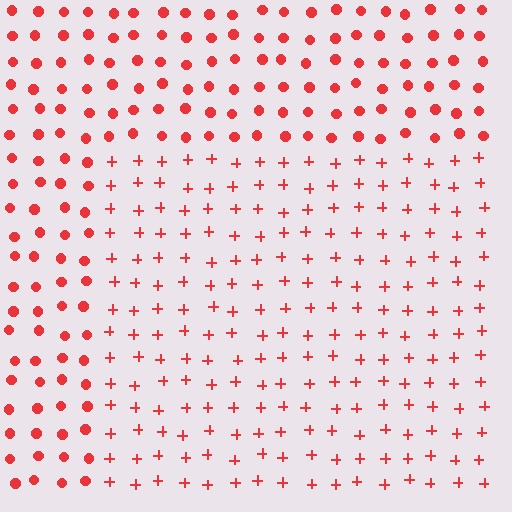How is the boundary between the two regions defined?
The boundary is defined by a change in element shape: plus signs inside vs. circles outside. All elements share the same color and spacing.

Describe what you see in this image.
The image is filled with small red elements arranged in a uniform grid. A rectangle-shaped region contains plus signs, while the surrounding area contains circles. The boundary is defined purely by the change in element shape.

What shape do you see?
I see a rectangle.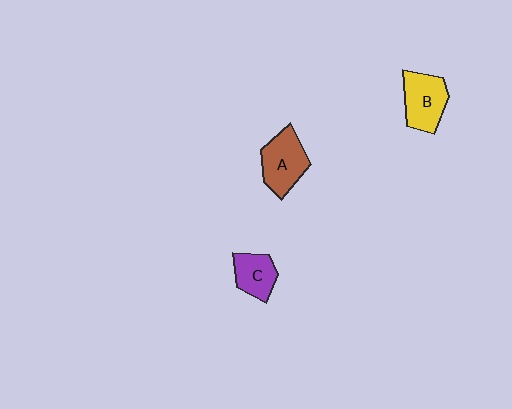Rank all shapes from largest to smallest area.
From largest to smallest: A (brown), B (yellow), C (purple).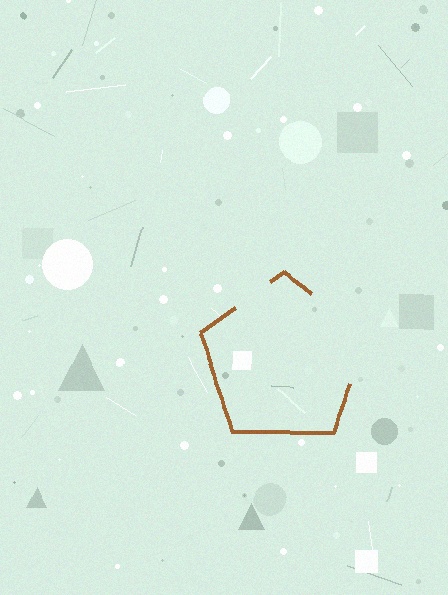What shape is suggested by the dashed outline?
The dashed outline suggests a pentagon.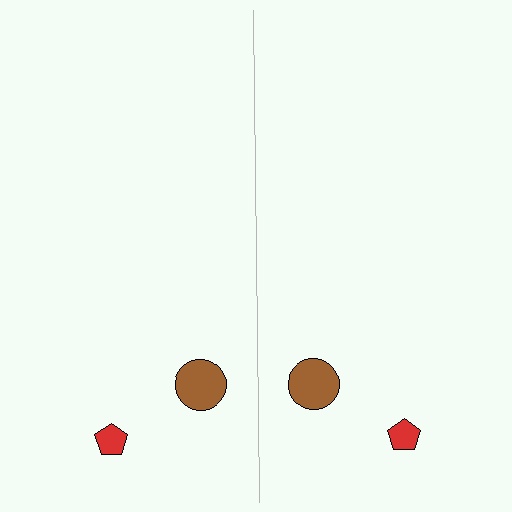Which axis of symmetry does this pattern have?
The pattern has a vertical axis of symmetry running through the center of the image.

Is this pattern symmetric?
Yes, this pattern has bilateral (reflection) symmetry.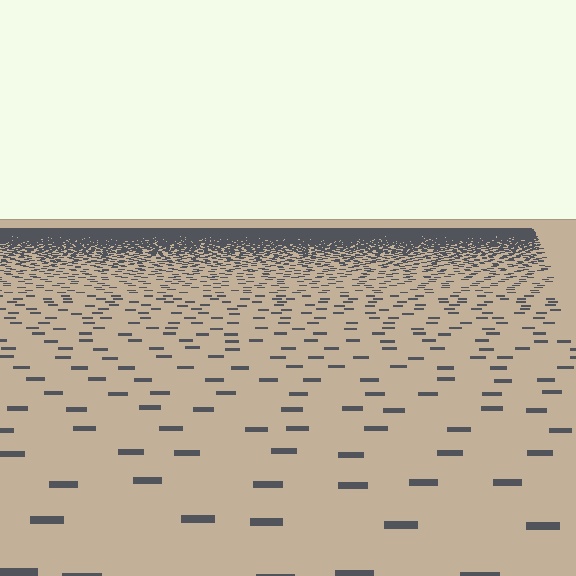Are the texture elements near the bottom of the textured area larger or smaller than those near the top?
Larger. Near the bottom, elements are closer to the viewer and appear at a bigger on-screen size.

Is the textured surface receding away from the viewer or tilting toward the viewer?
The surface is receding away from the viewer. Texture elements get smaller and denser toward the top.